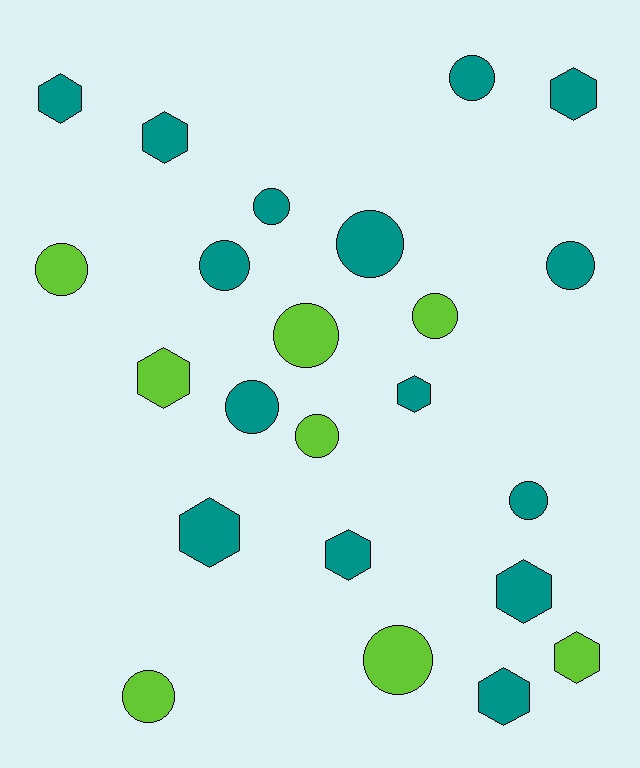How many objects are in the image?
There are 23 objects.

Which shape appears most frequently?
Circle, with 13 objects.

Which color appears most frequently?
Teal, with 15 objects.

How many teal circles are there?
There are 7 teal circles.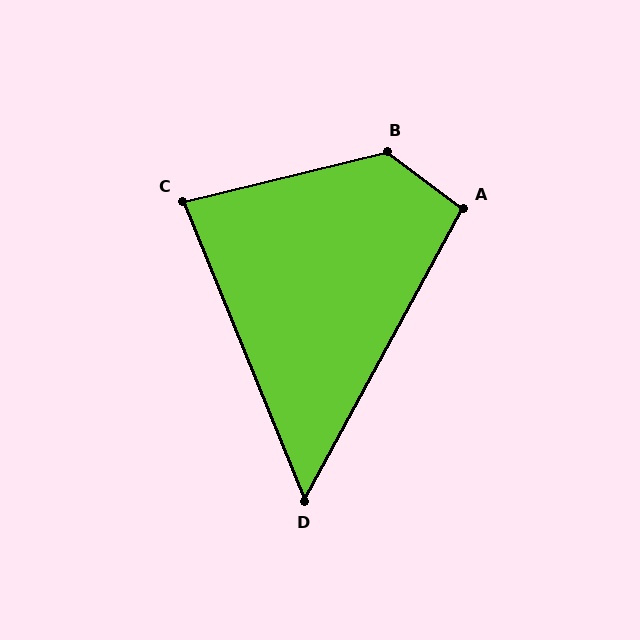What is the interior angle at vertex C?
Approximately 82 degrees (acute).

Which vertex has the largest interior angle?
B, at approximately 129 degrees.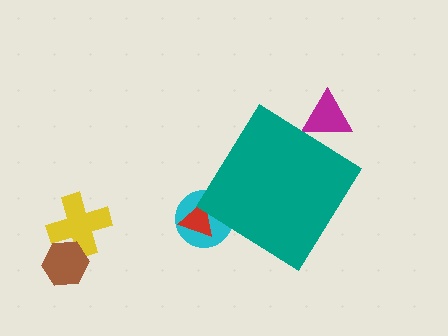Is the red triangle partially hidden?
Yes, the red triangle is partially hidden behind the teal diamond.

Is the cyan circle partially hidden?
Yes, the cyan circle is partially hidden behind the teal diamond.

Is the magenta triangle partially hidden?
Yes, the magenta triangle is partially hidden behind the teal diamond.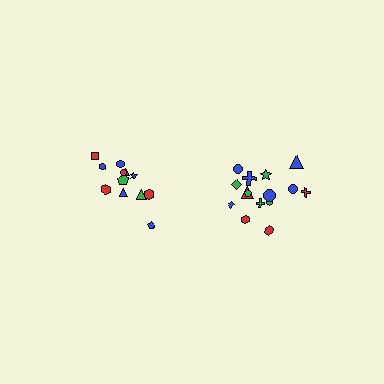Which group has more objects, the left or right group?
The right group.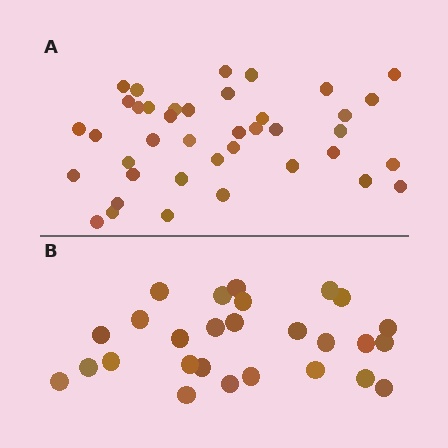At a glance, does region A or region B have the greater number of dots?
Region A (the top region) has more dots.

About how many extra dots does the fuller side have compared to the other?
Region A has approximately 15 more dots than region B.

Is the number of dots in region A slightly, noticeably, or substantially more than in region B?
Region A has substantially more. The ratio is roughly 1.5 to 1.